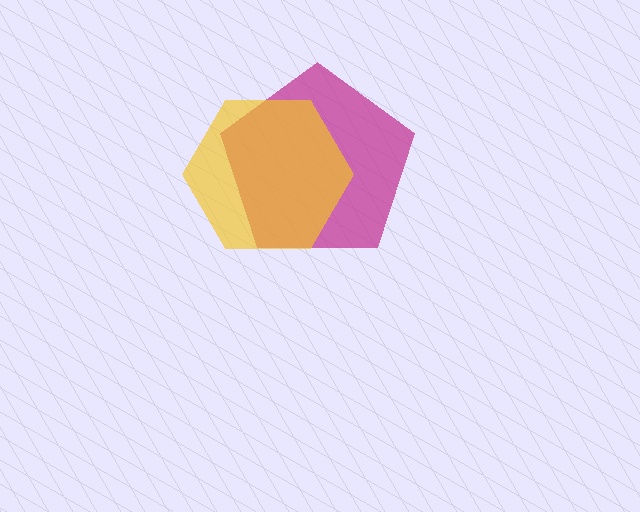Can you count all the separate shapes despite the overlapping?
Yes, there are 2 separate shapes.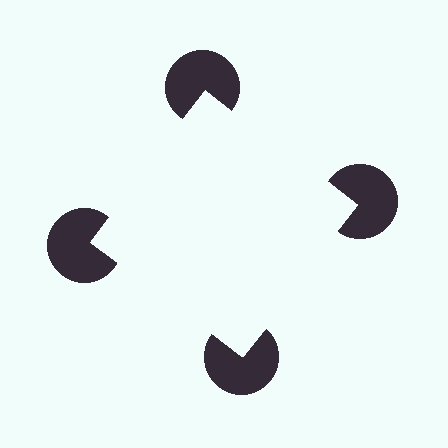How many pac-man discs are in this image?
There are 4 — one at each vertex of the illusory square.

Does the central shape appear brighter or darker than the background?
It typically appears slightly brighter than the background, even though no actual brightness change is drawn.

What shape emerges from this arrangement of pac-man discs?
An illusory square — its edges are inferred from the aligned wedge cuts in the pac-man discs, not physically drawn.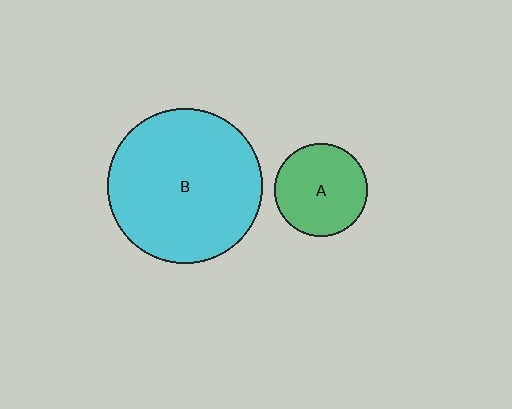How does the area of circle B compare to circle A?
Approximately 2.8 times.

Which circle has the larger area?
Circle B (cyan).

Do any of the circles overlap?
No, none of the circles overlap.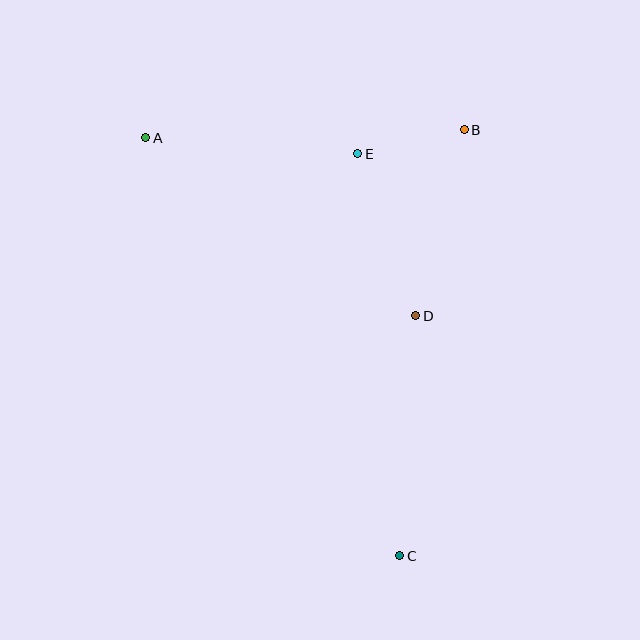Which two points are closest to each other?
Points B and E are closest to each other.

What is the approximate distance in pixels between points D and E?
The distance between D and E is approximately 172 pixels.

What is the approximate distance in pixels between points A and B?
The distance between A and B is approximately 318 pixels.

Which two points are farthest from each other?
Points A and C are farthest from each other.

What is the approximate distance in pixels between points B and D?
The distance between B and D is approximately 192 pixels.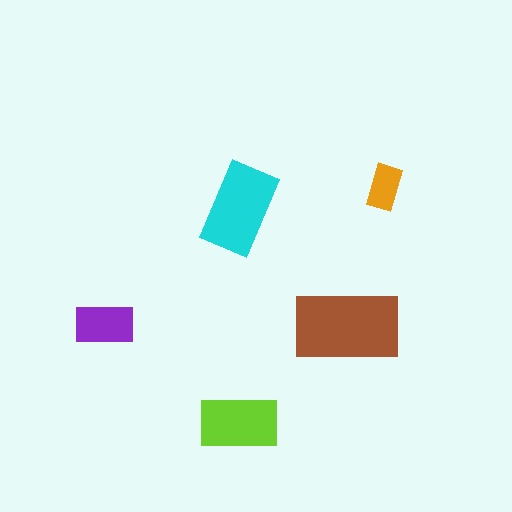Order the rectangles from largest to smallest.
the brown one, the cyan one, the lime one, the purple one, the orange one.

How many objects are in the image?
There are 5 objects in the image.